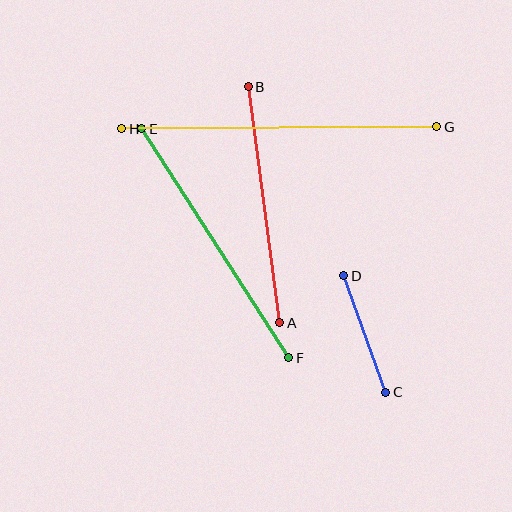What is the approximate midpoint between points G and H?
The midpoint is at approximately (279, 128) pixels.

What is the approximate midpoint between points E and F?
The midpoint is at approximately (215, 243) pixels.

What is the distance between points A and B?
The distance is approximately 238 pixels.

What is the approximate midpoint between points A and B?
The midpoint is at approximately (264, 205) pixels.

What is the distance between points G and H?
The distance is approximately 315 pixels.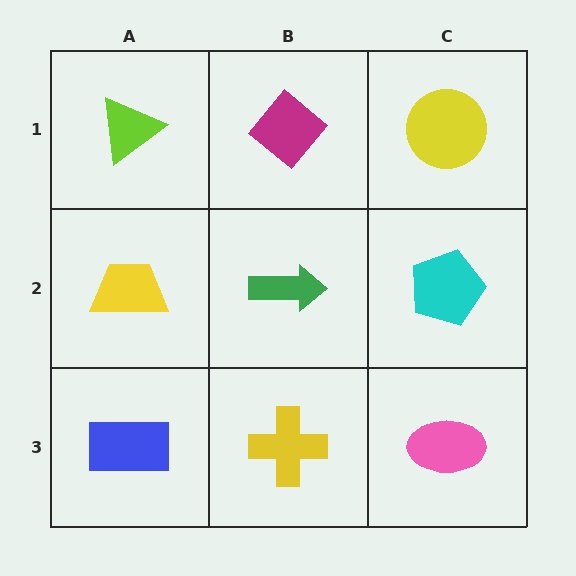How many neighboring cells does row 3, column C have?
2.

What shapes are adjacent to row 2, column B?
A magenta diamond (row 1, column B), a yellow cross (row 3, column B), a yellow trapezoid (row 2, column A), a cyan pentagon (row 2, column C).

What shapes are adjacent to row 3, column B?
A green arrow (row 2, column B), a blue rectangle (row 3, column A), a pink ellipse (row 3, column C).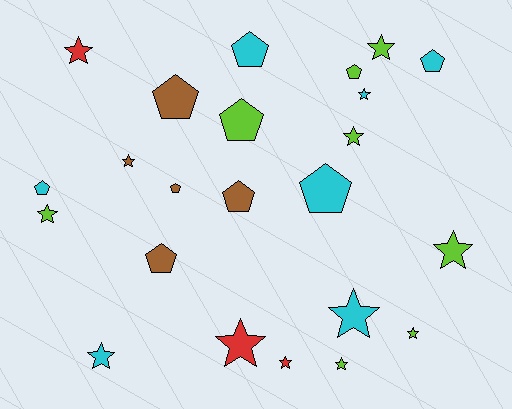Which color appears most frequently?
Lime, with 8 objects.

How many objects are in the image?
There are 23 objects.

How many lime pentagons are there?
There are 2 lime pentagons.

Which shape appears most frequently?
Star, with 13 objects.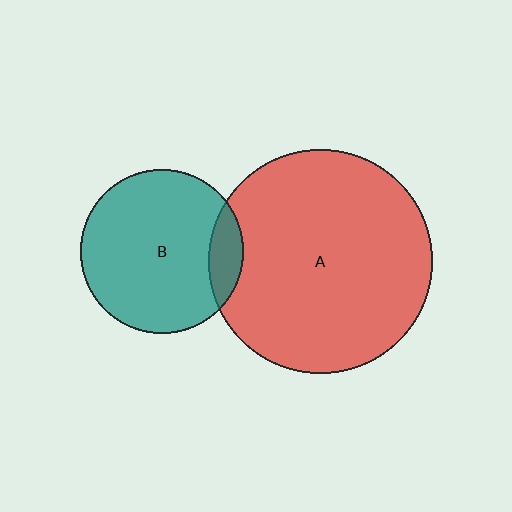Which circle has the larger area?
Circle A (red).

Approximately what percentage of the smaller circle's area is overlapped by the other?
Approximately 10%.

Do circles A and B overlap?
Yes.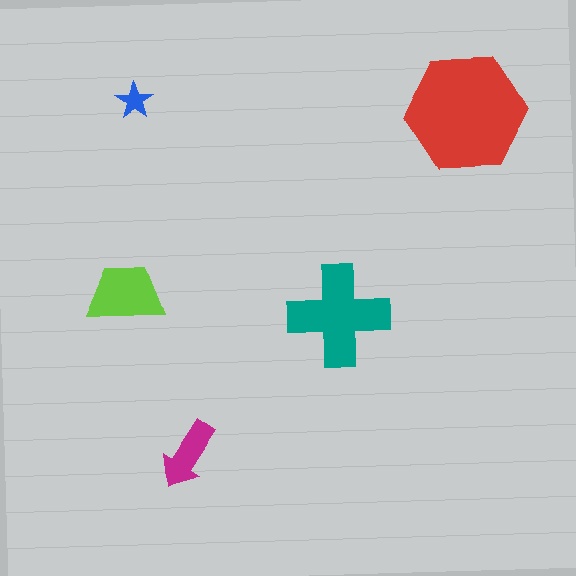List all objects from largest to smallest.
The red hexagon, the teal cross, the lime trapezoid, the magenta arrow, the blue star.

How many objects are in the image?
There are 5 objects in the image.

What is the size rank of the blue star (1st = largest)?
5th.